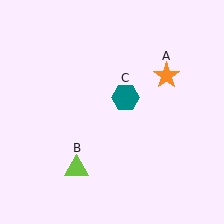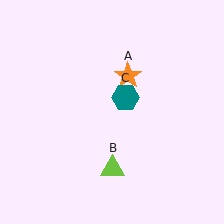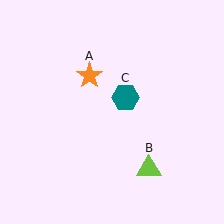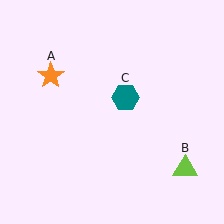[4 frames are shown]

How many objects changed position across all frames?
2 objects changed position: orange star (object A), lime triangle (object B).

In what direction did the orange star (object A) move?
The orange star (object A) moved left.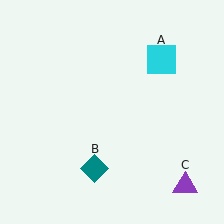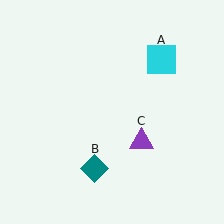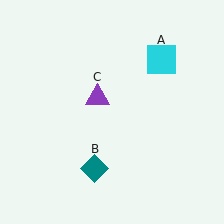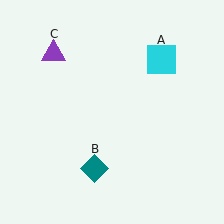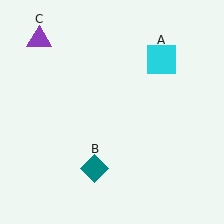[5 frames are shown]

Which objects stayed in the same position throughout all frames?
Cyan square (object A) and teal diamond (object B) remained stationary.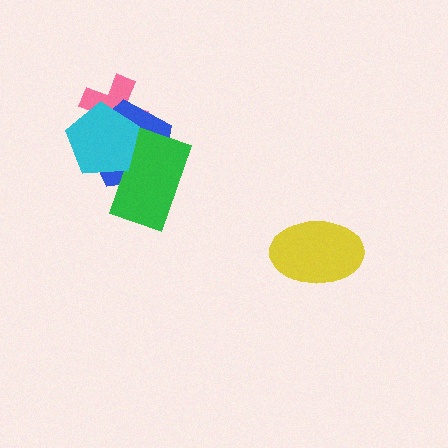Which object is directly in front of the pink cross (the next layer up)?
The blue pentagon is directly in front of the pink cross.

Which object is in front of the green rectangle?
The cyan pentagon is in front of the green rectangle.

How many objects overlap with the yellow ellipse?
0 objects overlap with the yellow ellipse.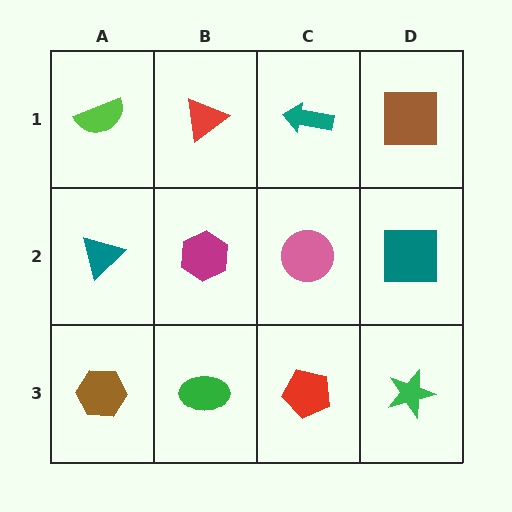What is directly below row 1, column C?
A pink circle.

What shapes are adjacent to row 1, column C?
A pink circle (row 2, column C), a red triangle (row 1, column B), a brown square (row 1, column D).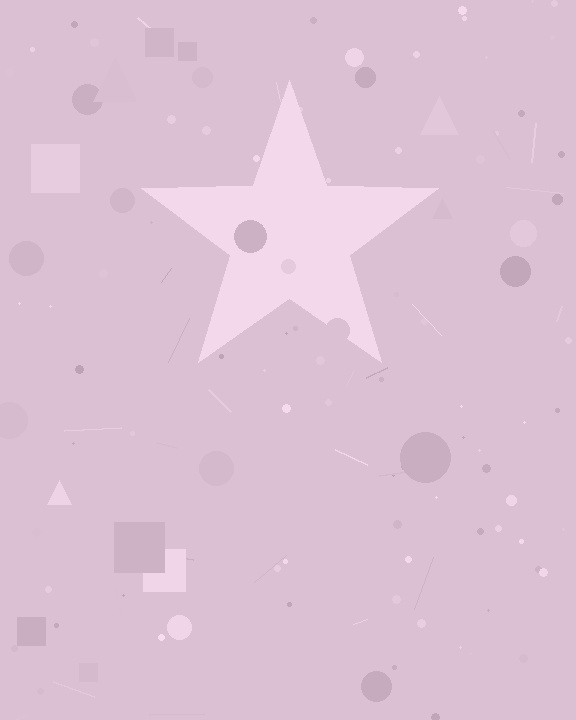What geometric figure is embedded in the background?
A star is embedded in the background.